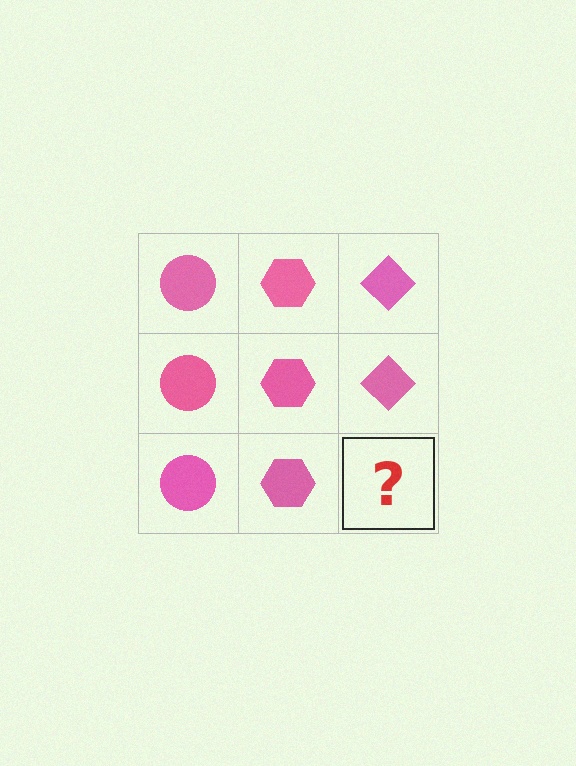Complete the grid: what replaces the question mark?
The question mark should be replaced with a pink diamond.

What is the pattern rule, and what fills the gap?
The rule is that each column has a consistent shape. The gap should be filled with a pink diamond.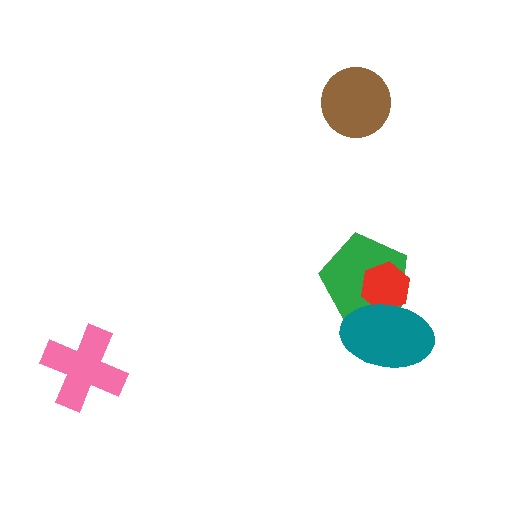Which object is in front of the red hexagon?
The teal ellipse is in front of the red hexagon.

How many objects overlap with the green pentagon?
2 objects overlap with the green pentagon.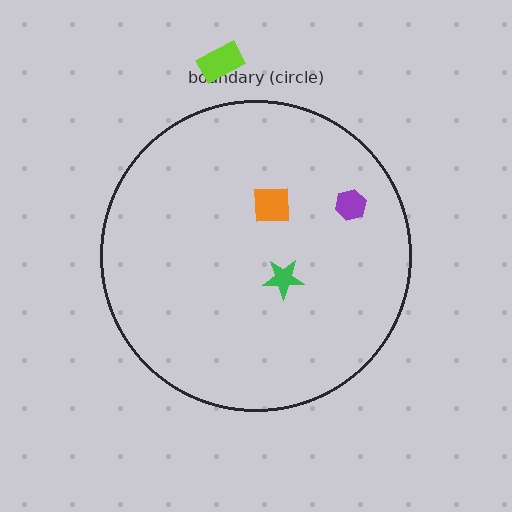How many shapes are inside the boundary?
3 inside, 1 outside.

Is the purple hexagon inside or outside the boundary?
Inside.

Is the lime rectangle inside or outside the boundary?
Outside.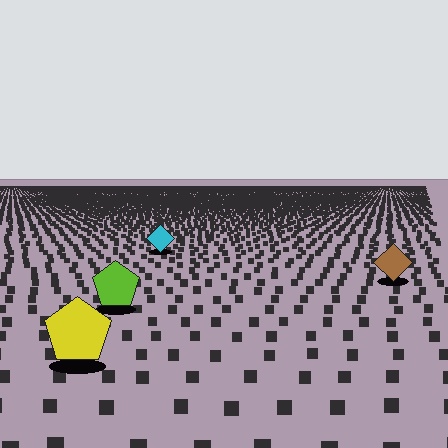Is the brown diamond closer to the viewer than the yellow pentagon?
No. The yellow pentagon is closer — you can tell from the texture gradient: the ground texture is coarser near it.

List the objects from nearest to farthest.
From nearest to farthest: the yellow pentagon, the lime pentagon, the brown diamond, the cyan diamond.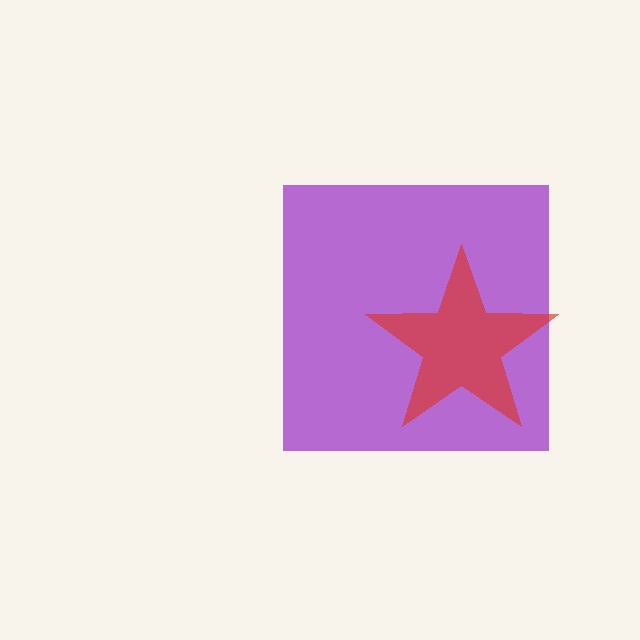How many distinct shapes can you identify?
There are 2 distinct shapes: a purple square, a red star.